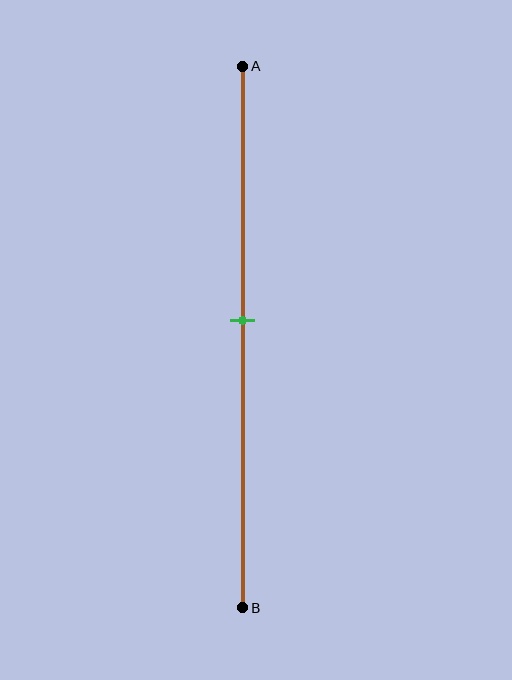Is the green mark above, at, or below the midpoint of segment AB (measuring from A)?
The green mark is above the midpoint of segment AB.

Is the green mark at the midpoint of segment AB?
No, the mark is at about 45% from A, not at the 50% midpoint.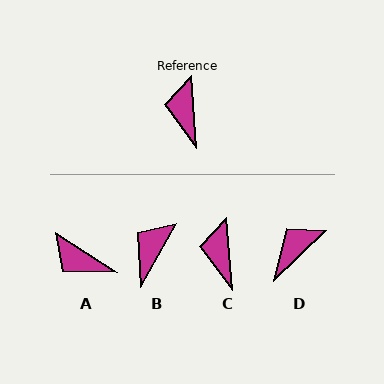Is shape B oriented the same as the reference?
No, it is off by about 33 degrees.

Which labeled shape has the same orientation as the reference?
C.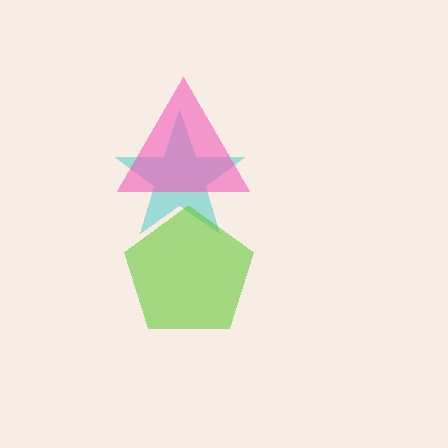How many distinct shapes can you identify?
There are 3 distinct shapes: a cyan star, a pink triangle, a lime pentagon.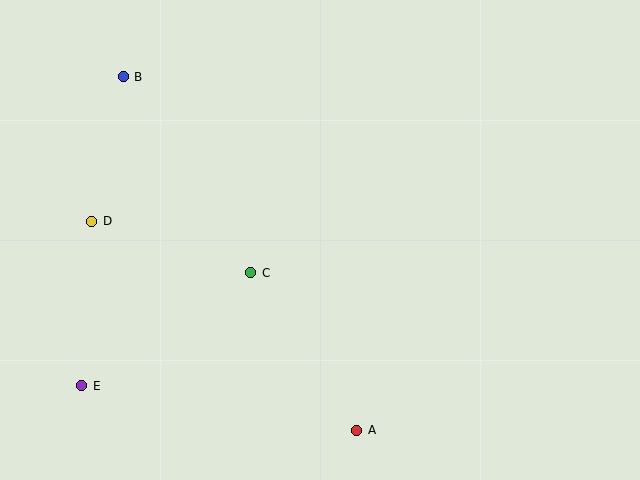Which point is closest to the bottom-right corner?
Point A is closest to the bottom-right corner.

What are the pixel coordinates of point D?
Point D is at (92, 221).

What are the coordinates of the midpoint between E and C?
The midpoint between E and C is at (166, 329).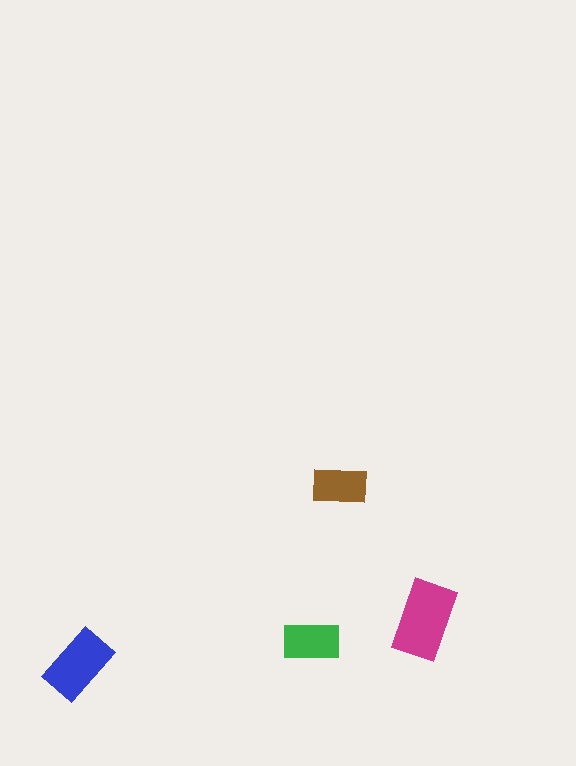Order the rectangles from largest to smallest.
the magenta one, the blue one, the green one, the brown one.